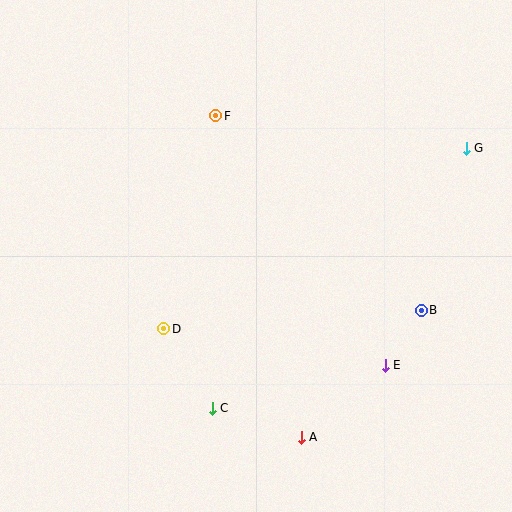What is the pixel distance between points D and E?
The distance between D and E is 224 pixels.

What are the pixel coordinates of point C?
Point C is at (212, 408).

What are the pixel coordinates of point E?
Point E is at (385, 365).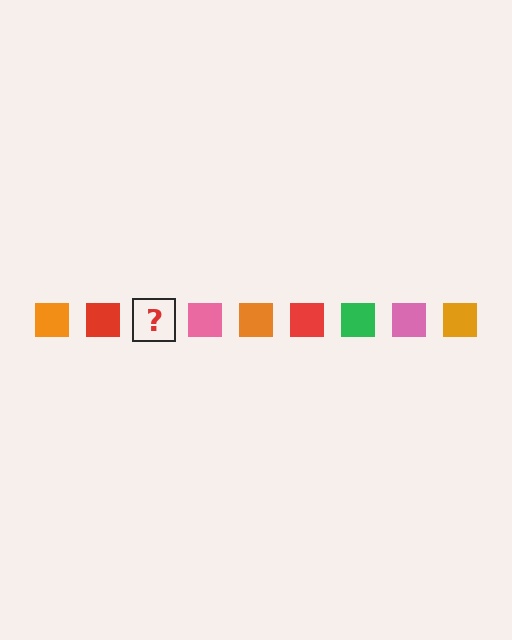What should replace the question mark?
The question mark should be replaced with a green square.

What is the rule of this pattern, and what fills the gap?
The rule is that the pattern cycles through orange, red, green, pink squares. The gap should be filled with a green square.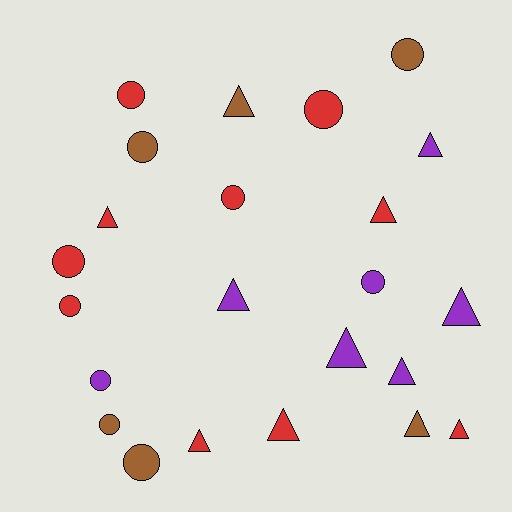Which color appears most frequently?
Red, with 10 objects.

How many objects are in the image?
There are 23 objects.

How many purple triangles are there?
There are 5 purple triangles.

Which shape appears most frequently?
Triangle, with 12 objects.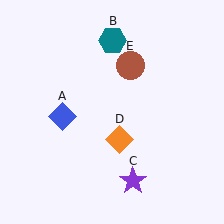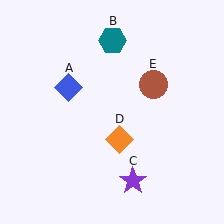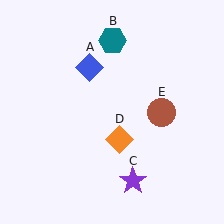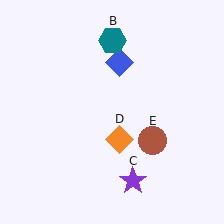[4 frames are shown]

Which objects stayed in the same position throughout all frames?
Teal hexagon (object B) and purple star (object C) and orange diamond (object D) remained stationary.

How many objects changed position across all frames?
2 objects changed position: blue diamond (object A), brown circle (object E).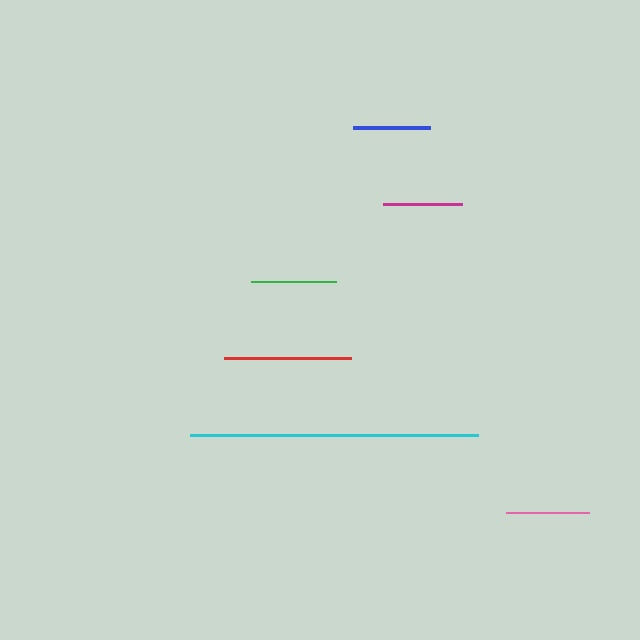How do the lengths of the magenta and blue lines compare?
The magenta and blue lines are approximately the same length.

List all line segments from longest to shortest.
From longest to shortest: cyan, red, green, pink, magenta, blue.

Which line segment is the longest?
The cyan line is the longest at approximately 288 pixels.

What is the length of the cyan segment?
The cyan segment is approximately 288 pixels long.